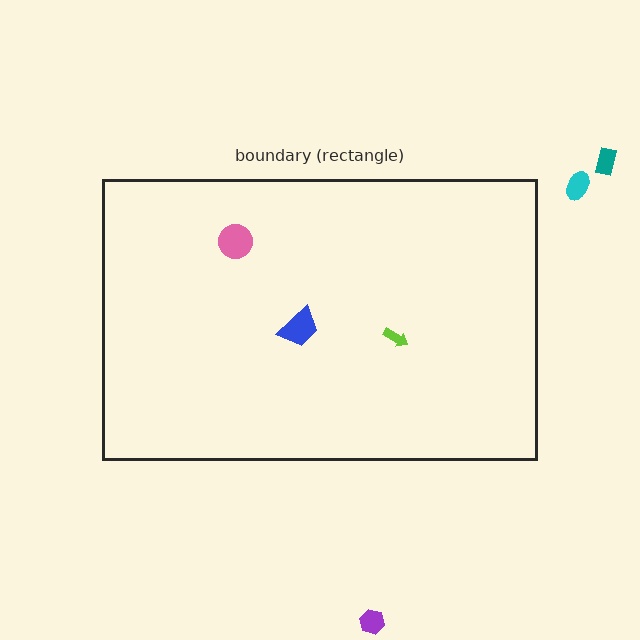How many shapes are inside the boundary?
3 inside, 3 outside.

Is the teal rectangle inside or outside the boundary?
Outside.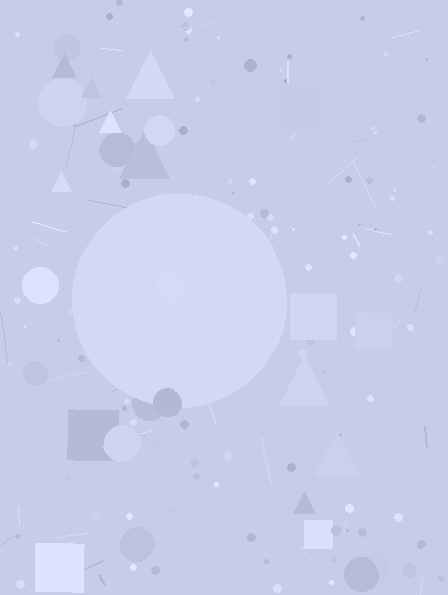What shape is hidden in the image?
A circle is hidden in the image.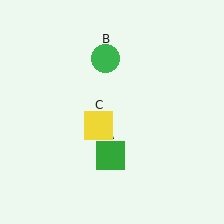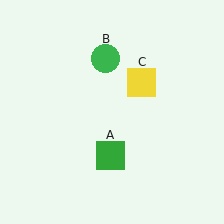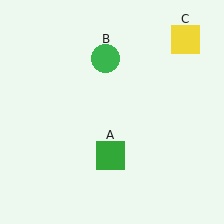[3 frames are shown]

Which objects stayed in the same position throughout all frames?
Green square (object A) and green circle (object B) remained stationary.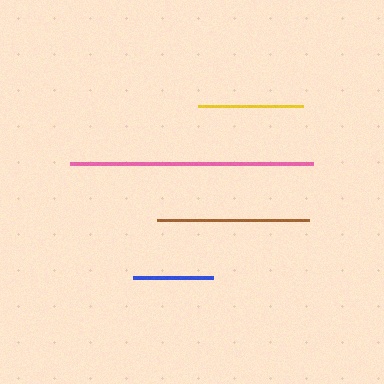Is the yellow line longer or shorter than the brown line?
The brown line is longer than the yellow line.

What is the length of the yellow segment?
The yellow segment is approximately 105 pixels long.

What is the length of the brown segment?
The brown segment is approximately 151 pixels long.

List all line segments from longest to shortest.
From longest to shortest: pink, brown, yellow, blue.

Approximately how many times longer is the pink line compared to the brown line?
The pink line is approximately 1.6 times the length of the brown line.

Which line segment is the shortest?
The blue line is the shortest at approximately 80 pixels.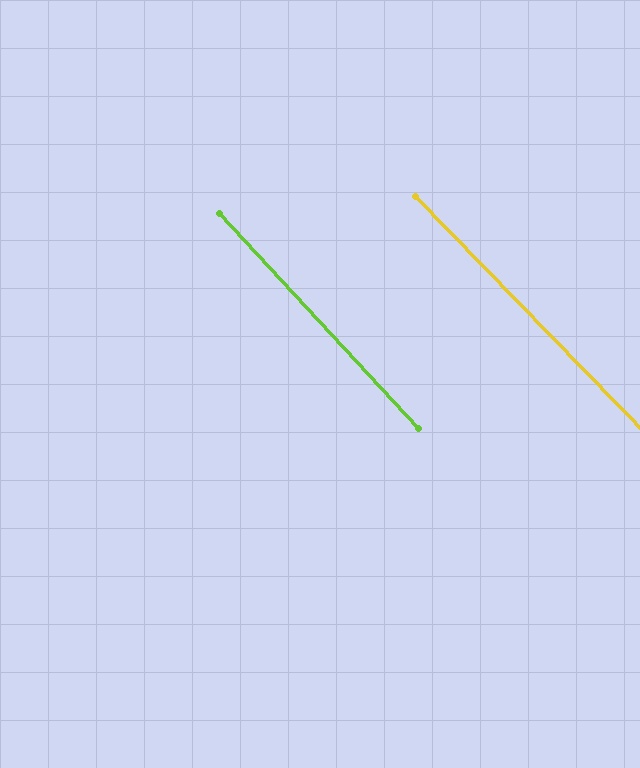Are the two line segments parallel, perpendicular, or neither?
Parallel — their directions differ by only 1.5°.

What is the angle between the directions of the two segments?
Approximately 1 degree.